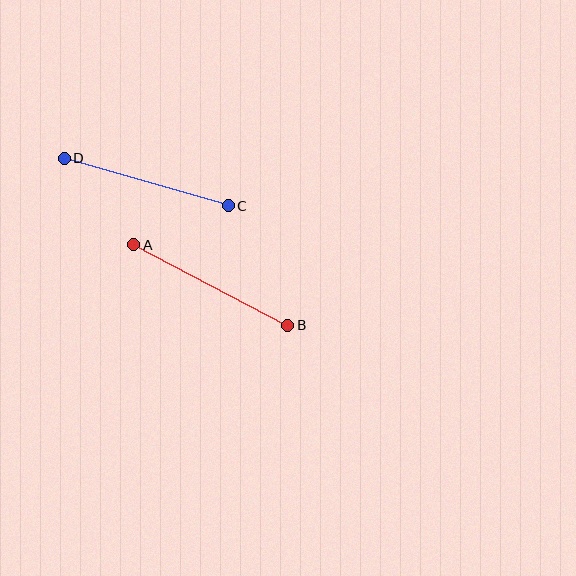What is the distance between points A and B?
The distance is approximately 174 pixels.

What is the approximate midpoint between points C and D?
The midpoint is at approximately (146, 182) pixels.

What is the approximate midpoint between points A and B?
The midpoint is at approximately (211, 285) pixels.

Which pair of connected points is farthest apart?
Points A and B are farthest apart.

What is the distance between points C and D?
The distance is approximately 171 pixels.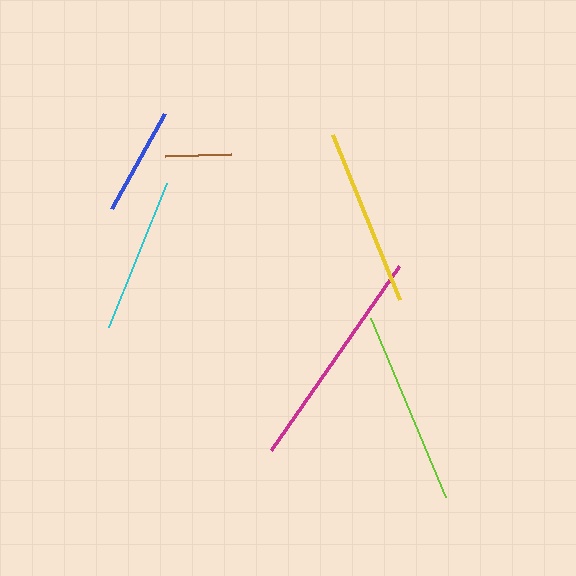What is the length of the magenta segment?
The magenta segment is approximately 225 pixels long.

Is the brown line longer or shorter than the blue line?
The blue line is longer than the brown line.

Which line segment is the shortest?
The brown line is the shortest at approximately 66 pixels.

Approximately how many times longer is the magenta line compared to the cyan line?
The magenta line is approximately 1.4 times the length of the cyan line.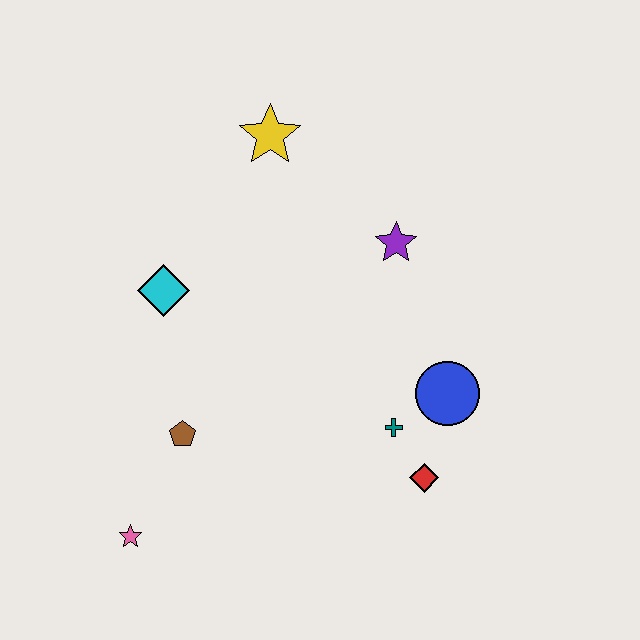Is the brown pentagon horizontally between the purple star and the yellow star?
No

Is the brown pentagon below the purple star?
Yes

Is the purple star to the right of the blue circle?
No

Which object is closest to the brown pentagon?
The pink star is closest to the brown pentagon.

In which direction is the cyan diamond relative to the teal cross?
The cyan diamond is to the left of the teal cross.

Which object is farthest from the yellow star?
The pink star is farthest from the yellow star.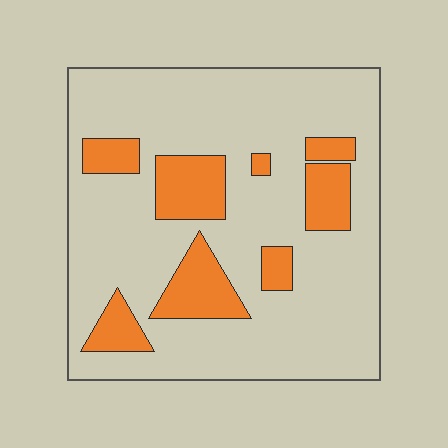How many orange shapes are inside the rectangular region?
8.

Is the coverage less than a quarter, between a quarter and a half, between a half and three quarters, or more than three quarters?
Less than a quarter.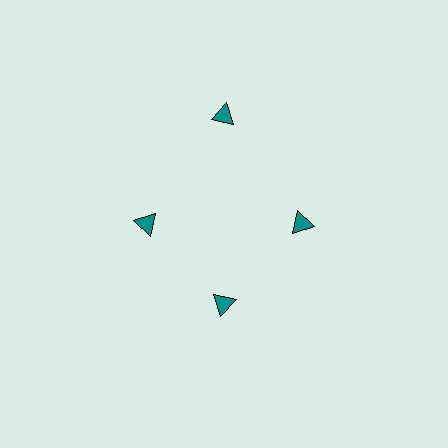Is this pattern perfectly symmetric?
No. The 4 teal triangles are arranged in a ring, but one element near the 12 o'clock position is pushed outward from the center, breaking the 4-fold rotational symmetry.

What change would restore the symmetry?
The symmetry would be restored by moving it inward, back onto the ring so that all 4 triangles sit at equal angles and equal distance from the center.